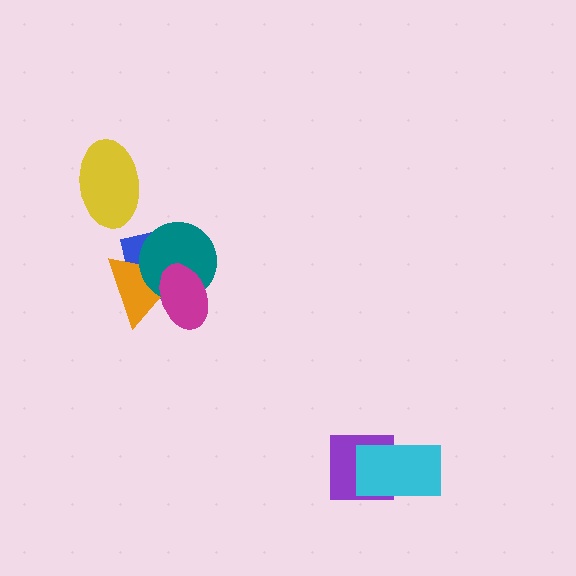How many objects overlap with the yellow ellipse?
0 objects overlap with the yellow ellipse.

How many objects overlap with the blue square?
3 objects overlap with the blue square.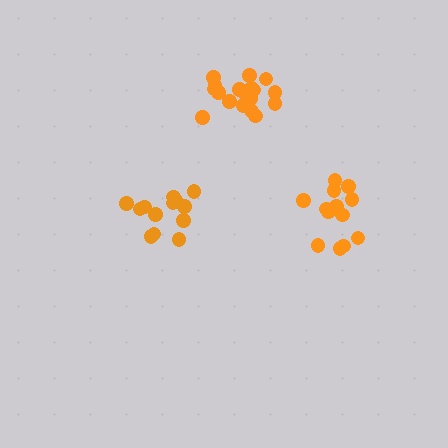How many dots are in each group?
Group 1: 14 dots, Group 2: 13 dots, Group 3: 19 dots (46 total).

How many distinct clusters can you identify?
There are 3 distinct clusters.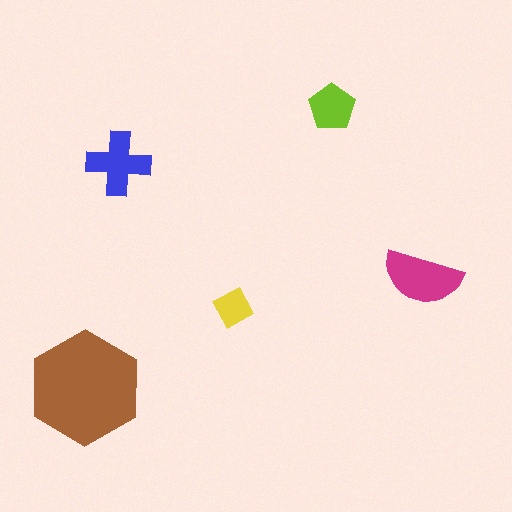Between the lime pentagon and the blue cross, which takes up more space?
The blue cross.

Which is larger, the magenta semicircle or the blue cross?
The magenta semicircle.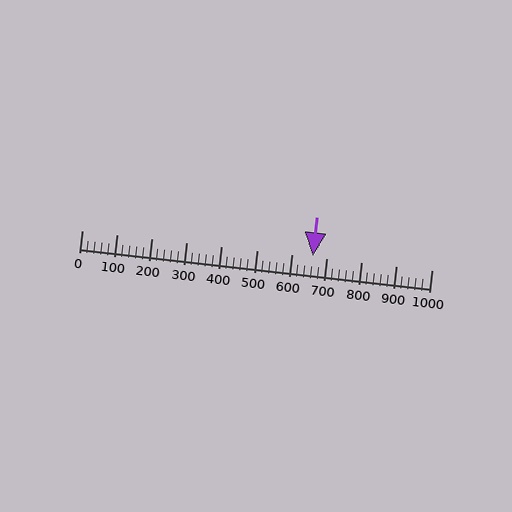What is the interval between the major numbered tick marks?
The major tick marks are spaced 100 units apart.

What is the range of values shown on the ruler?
The ruler shows values from 0 to 1000.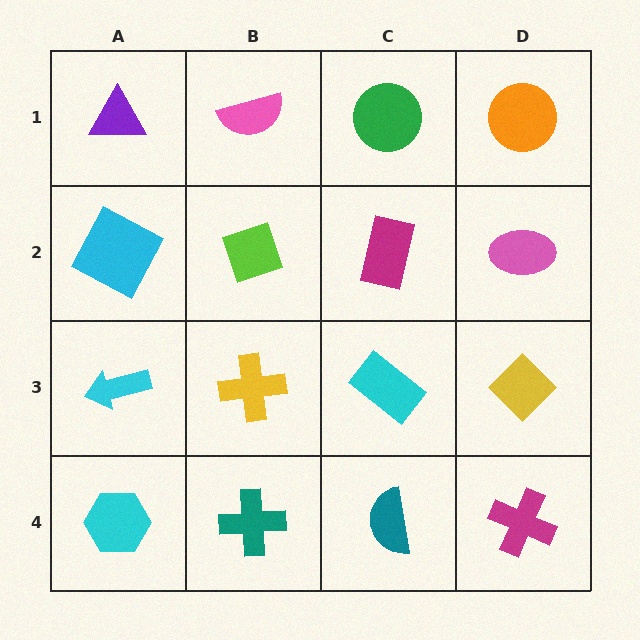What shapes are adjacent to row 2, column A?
A purple triangle (row 1, column A), a cyan arrow (row 3, column A), a lime diamond (row 2, column B).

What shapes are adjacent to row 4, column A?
A cyan arrow (row 3, column A), a teal cross (row 4, column B).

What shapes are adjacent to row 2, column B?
A pink semicircle (row 1, column B), a yellow cross (row 3, column B), a cyan square (row 2, column A), a magenta rectangle (row 2, column C).